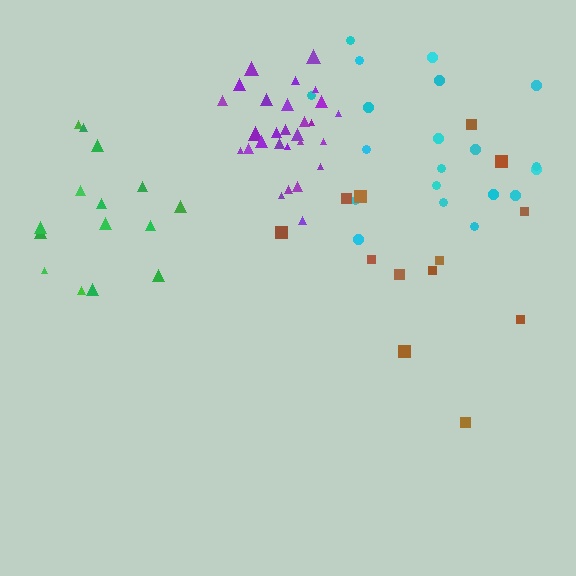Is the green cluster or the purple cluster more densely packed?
Purple.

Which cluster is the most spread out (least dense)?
Brown.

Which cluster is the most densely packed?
Purple.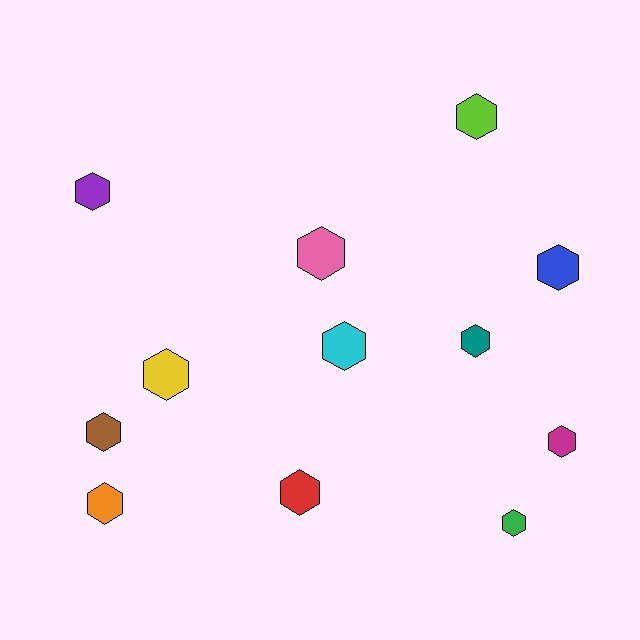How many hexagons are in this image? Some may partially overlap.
There are 12 hexagons.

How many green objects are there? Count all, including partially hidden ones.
There is 1 green object.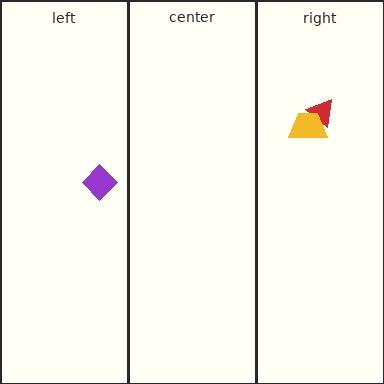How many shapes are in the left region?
1.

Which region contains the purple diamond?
The left region.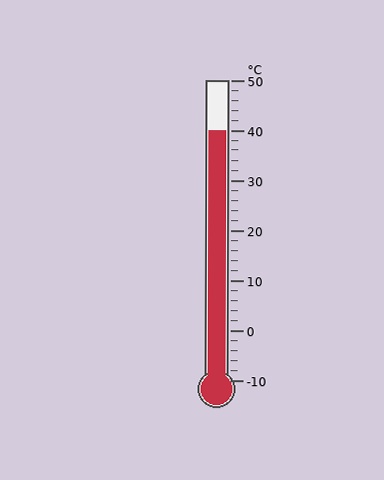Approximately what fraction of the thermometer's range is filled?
The thermometer is filled to approximately 85% of its range.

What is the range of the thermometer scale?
The thermometer scale ranges from -10°C to 50°C.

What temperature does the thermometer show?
The thermometer shows approximately 40°C.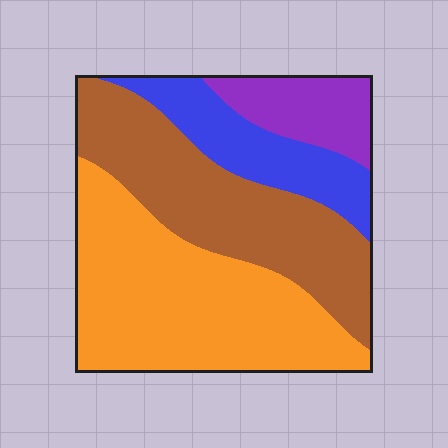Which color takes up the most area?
Orange, at roughly 40%.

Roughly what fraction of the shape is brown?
Brown takes up about one third (1/3) of the shape.